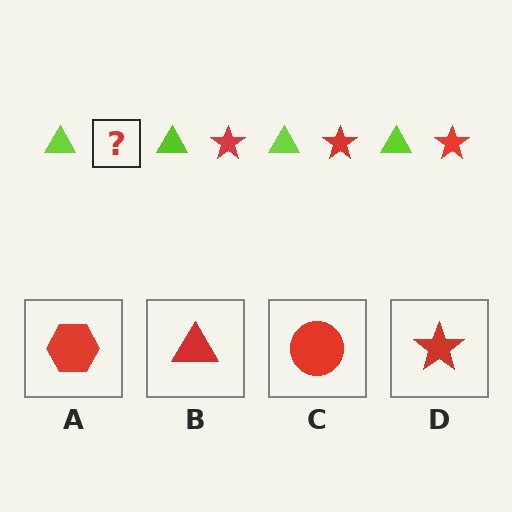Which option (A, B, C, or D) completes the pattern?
D.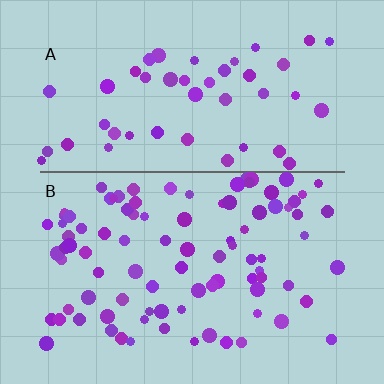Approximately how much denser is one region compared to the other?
Approximately 1.9× — region B over region A.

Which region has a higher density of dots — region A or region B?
B (the bottom).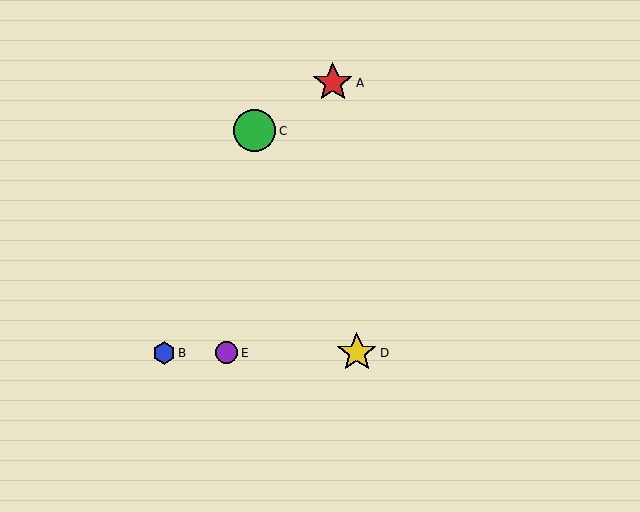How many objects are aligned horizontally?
3 objects (B, D, E) are aligned horizontally.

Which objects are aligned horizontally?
Objects B, D, E are aligned horizontally.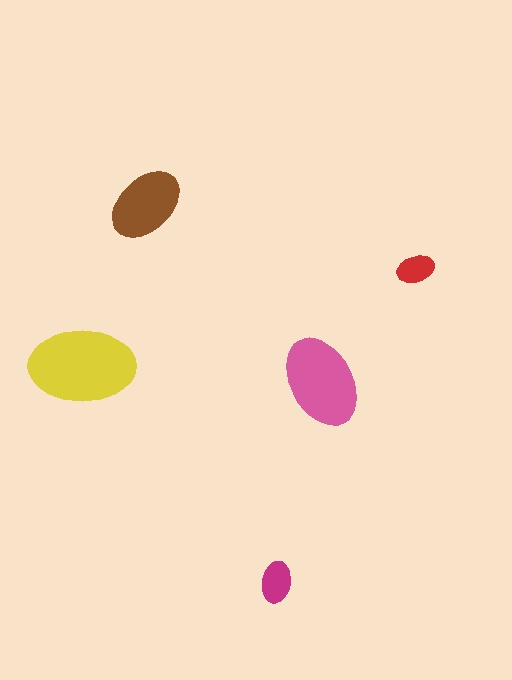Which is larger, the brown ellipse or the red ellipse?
The brown one.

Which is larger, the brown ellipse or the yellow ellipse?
The yellow one.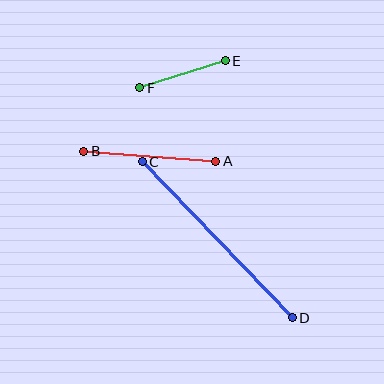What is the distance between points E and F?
The distance is approximately 90 pixels.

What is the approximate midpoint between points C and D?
The midpoint is at approximately (217, 240) pixels.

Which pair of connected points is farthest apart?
Points C and D are farthest apart.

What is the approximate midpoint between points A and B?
The midpoint is at approximately (150, 156) pixels.